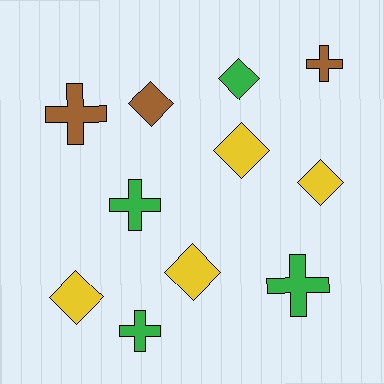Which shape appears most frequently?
Diamond, with 6 objects.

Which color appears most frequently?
Yellow, with 4 objects.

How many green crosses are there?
There are 3 green crosses.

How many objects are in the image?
There are 11 objects.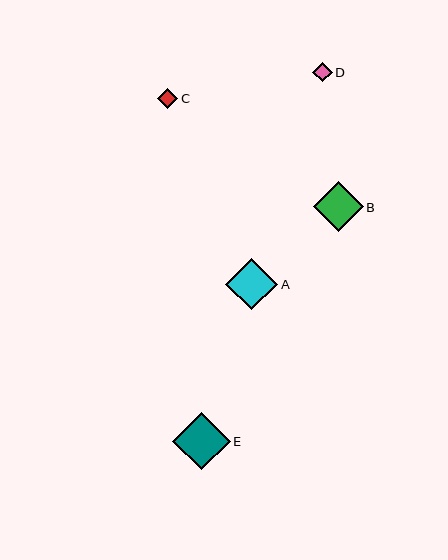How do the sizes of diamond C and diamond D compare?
Diamond C and diamond D are approximately the same size.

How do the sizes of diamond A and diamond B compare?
Diamond A and diamond B are approximately the same size.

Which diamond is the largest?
Diamond E is the largest with a size of approximately 57 pixels.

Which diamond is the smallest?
Diamond D is the smallest with a size of approximately 19 pixels.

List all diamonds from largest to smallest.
From largest to smallest: E, A, B, C, D.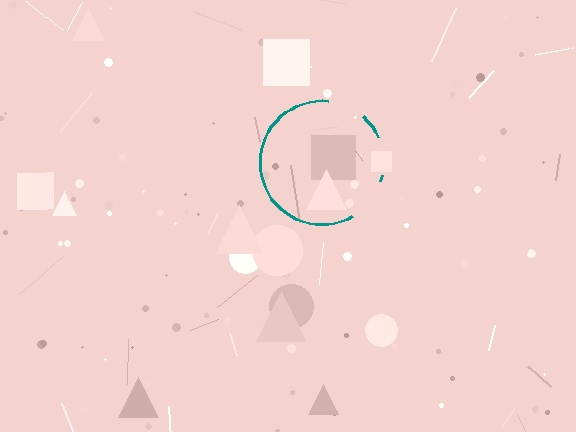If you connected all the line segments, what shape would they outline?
They would outline a circle.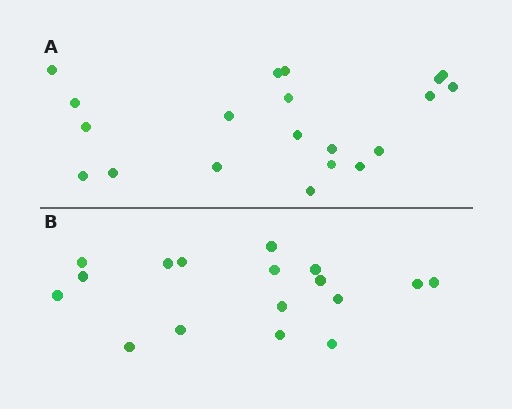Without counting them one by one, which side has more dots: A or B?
Region A (the top region) has more dots.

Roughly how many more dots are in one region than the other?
Region A has just a few more — roughly 2 or 3 more dots than region B.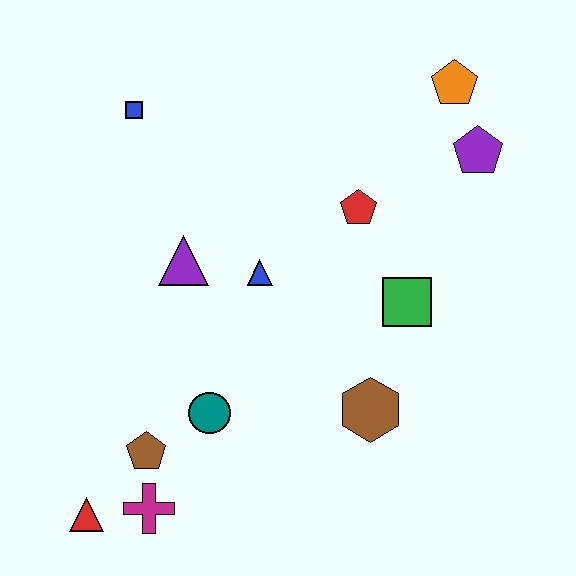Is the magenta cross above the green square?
No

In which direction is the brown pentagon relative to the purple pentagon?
The brown pentagon is to the left of the purple pentagon.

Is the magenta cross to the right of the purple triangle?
No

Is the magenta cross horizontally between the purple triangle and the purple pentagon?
No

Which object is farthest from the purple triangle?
The orange pentagon is farthest from the purple triangle.